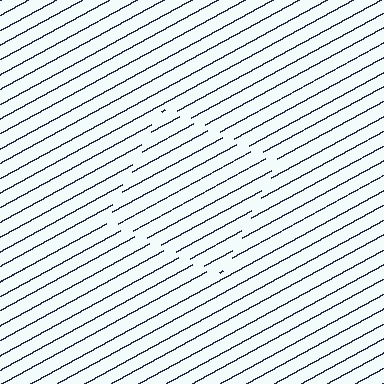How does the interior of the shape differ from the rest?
The interior of the shape contains the same grating, shifted by half a period — the contour is defined by the phase discontinuity where line-ends from the inner and outer gratings abut.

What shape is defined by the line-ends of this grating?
An illusory square. The interior of the shape contains the same grating, shifted by half a period — the contour is defined by the phase discontinuity where line-ends from the inner and outer gratings abut.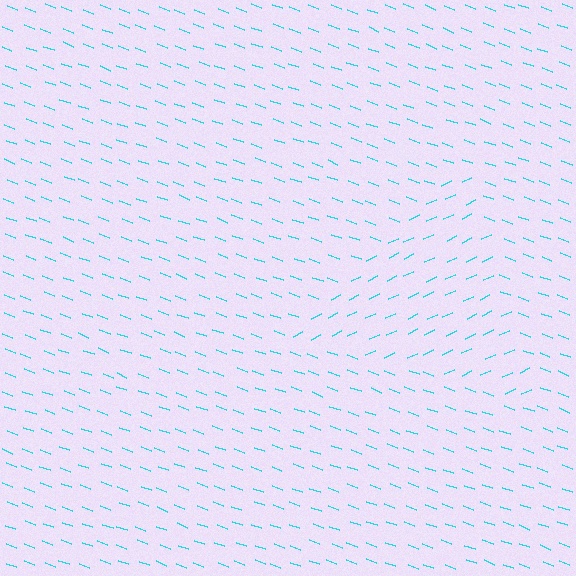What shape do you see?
I see a triangle.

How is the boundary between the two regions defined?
The boundary is defined purely by a change in line orientation (approximately 45 degrees difference). All lines are the same color and thickness.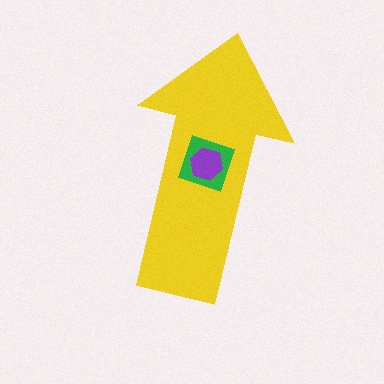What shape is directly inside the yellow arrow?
The green square.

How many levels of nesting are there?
3.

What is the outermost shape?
The yellow arrow.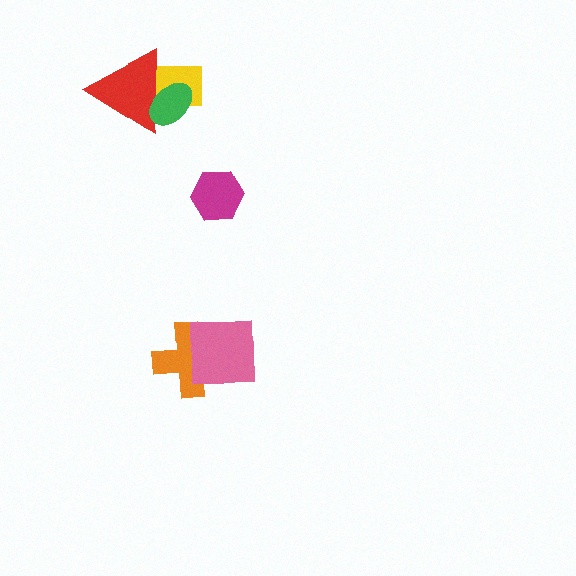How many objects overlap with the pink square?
1 object overlaps with the pink square.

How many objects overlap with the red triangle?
2 objects overlap with the red triangle.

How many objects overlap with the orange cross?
1 object overlaps with the orange cross.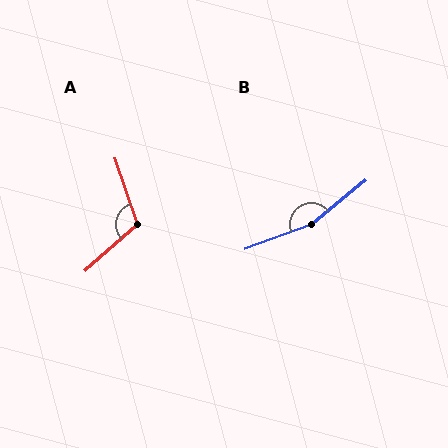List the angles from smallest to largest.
A (113°), B (161°).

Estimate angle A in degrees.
Approximately 113 degrees.